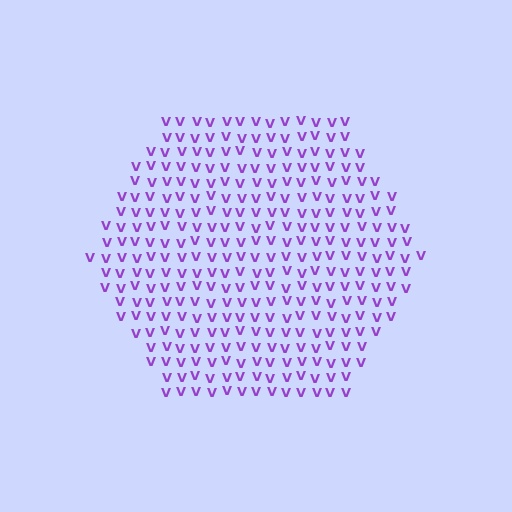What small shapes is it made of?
It is made of small letter V's.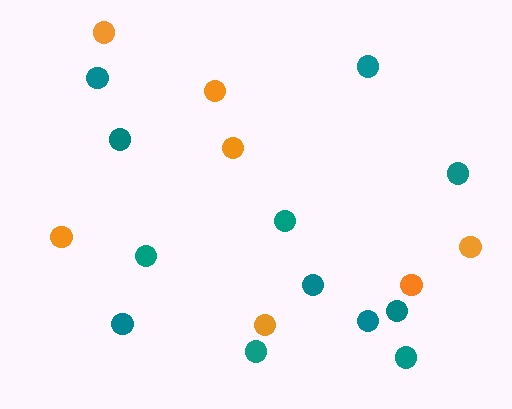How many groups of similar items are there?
There are 2 groups: one group of teal circles (12) and one group of orange circles (7).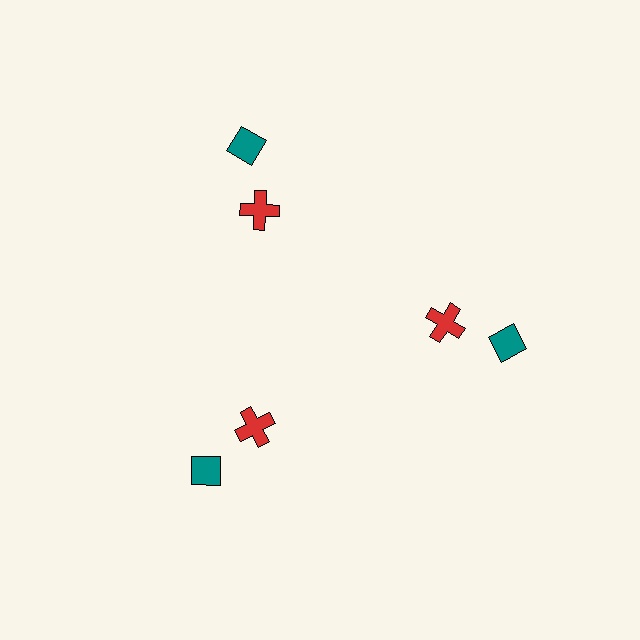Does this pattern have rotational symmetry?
Yes, this pattern has 3-fold rotational symmetry. It looks the same after rotating 120 degrees around the center.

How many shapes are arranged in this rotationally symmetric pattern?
There are 6 shapes, arranged in 3 groups of 2.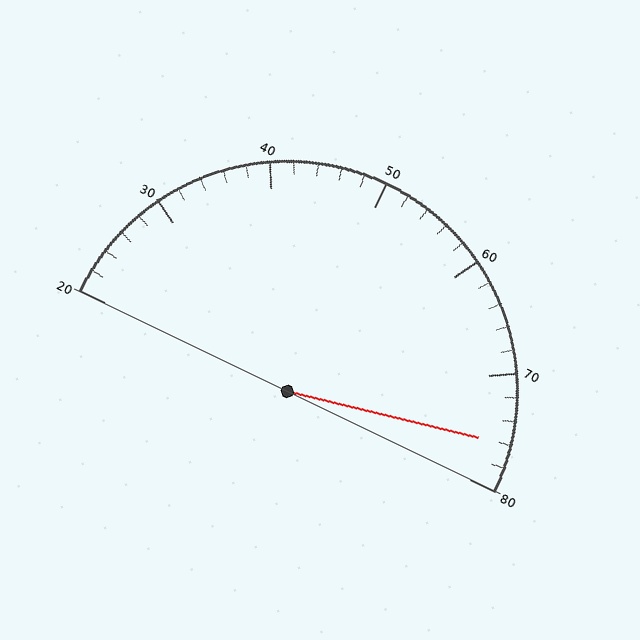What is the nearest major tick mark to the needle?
The nearest major tick mark is 80.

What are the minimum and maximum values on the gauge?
The gauge ranges from 20 to 80.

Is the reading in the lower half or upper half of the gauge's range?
The reading is in the upper half of the range (20 to 80).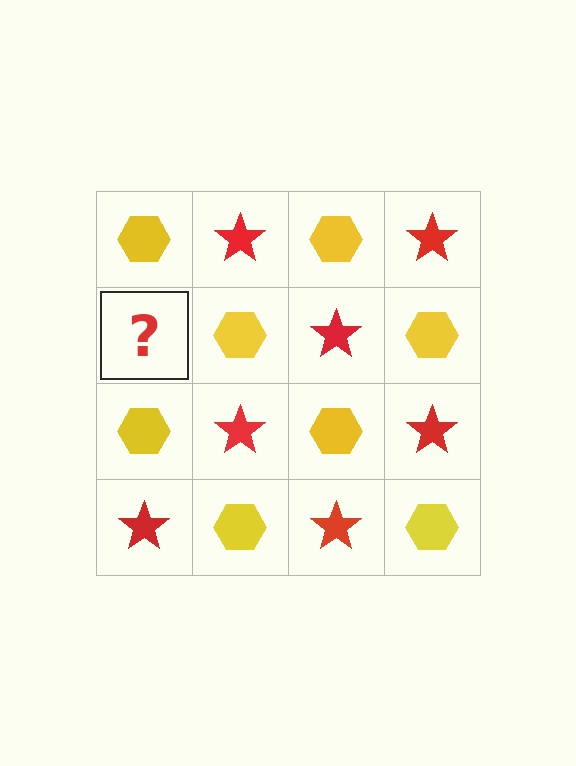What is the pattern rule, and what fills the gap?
The rule is that it alternates yellow hexagon and red star in a checkerboard pattern. The gap should be filled with a red star.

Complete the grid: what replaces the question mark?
The question mark should be replaced with a red star.